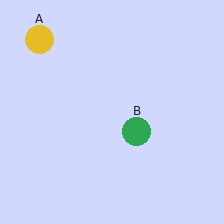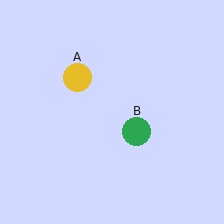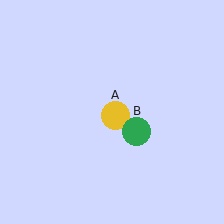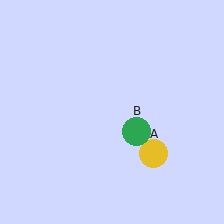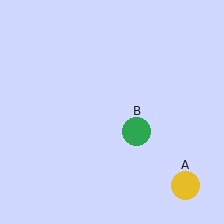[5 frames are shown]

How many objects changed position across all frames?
1 object changed position: yellow circle (object A).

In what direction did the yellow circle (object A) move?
The yellow circle (object A) moved down and to the right.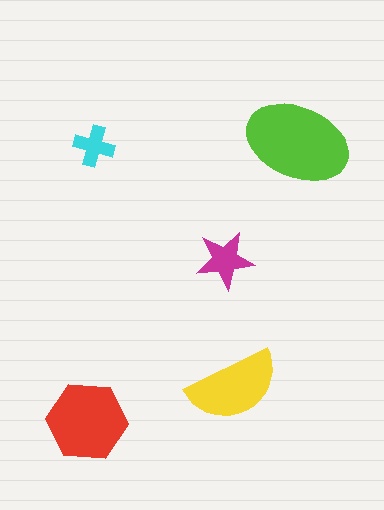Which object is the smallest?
The cyan cross.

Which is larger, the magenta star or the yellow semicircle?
The yellow semicircle.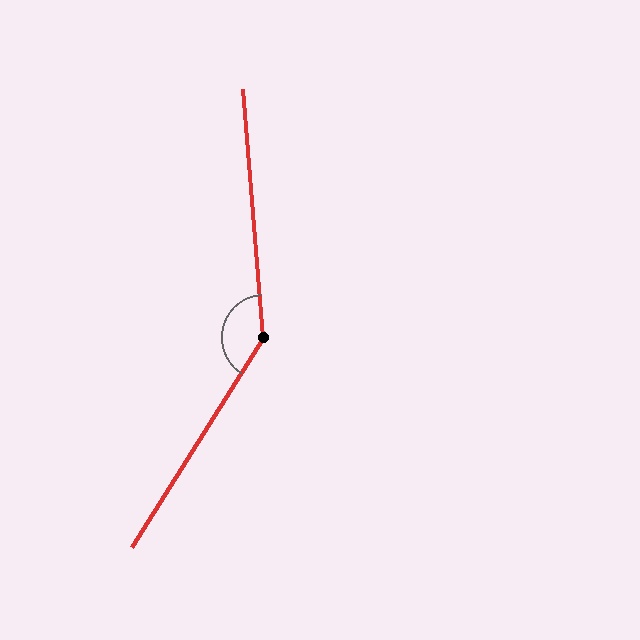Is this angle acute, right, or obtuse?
It is obtuse.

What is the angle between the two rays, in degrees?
Approximately 143 degrees.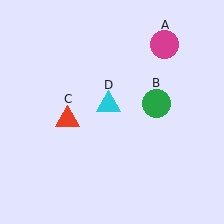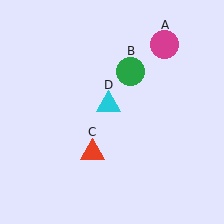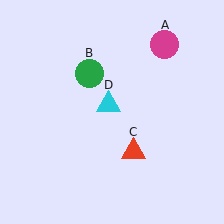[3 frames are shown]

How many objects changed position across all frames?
2 objects changed position: green circle (object B), red triangle (object C).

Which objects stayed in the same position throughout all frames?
Magenta circle (object A) and cyan triangle (object D) remained stationary.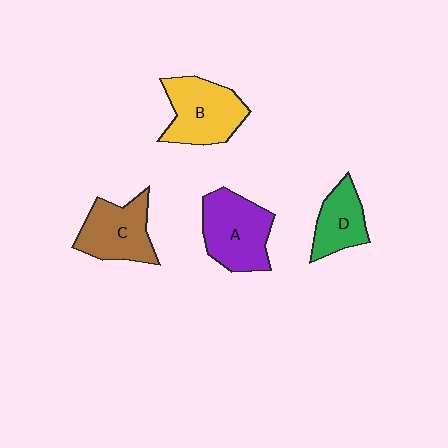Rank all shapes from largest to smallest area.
From largest to smallest: A (purple), B (yellow), C (brown), D (green).